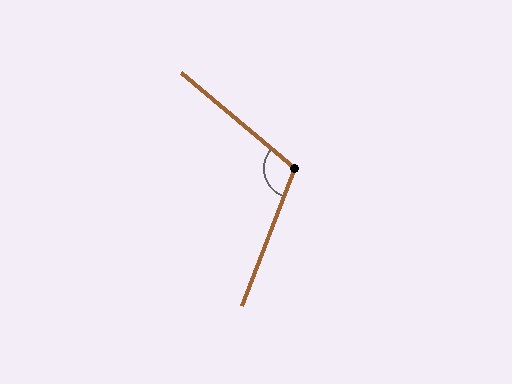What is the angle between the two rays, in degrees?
Approximately 109 degrees.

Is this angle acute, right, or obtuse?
It is obtuse.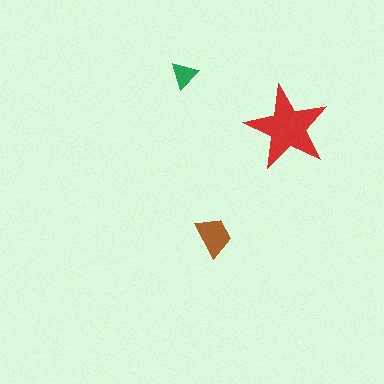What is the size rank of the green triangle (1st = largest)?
3rd.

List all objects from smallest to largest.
The green triangle, the brown trapezoid, the red star.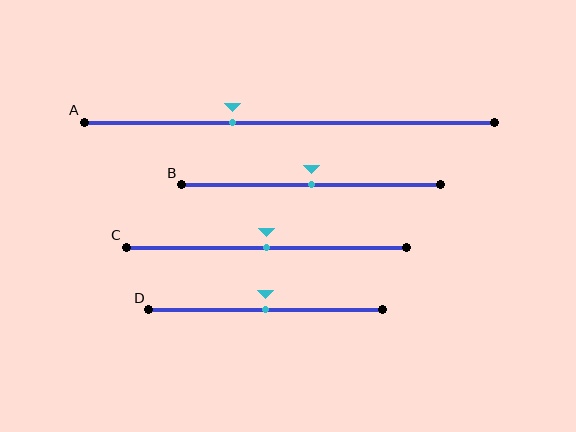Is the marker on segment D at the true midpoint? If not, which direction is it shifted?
Yes, the marker on segment D is at the true midpoint.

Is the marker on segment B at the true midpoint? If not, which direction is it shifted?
Yes, the marker on segment B is at the true midpoint.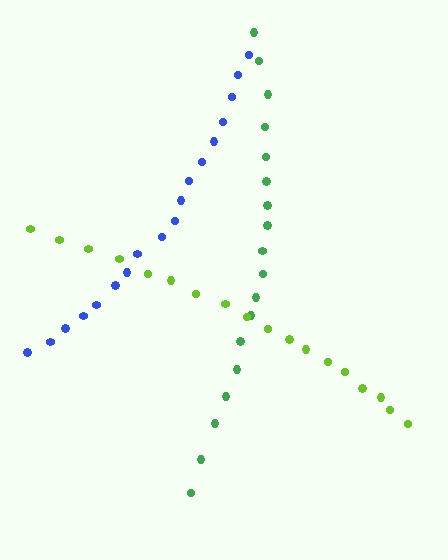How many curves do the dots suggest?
There are 3 distinct paths.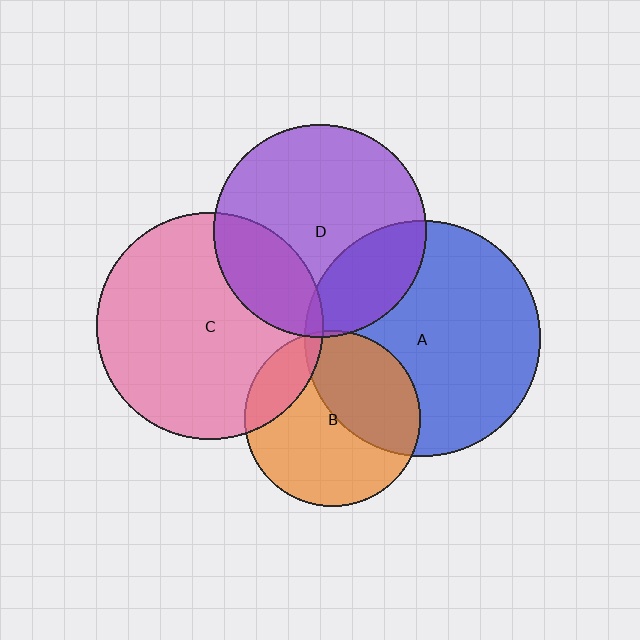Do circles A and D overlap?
Yes.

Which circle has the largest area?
Circle A (blue).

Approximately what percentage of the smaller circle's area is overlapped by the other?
Approximately 25%.